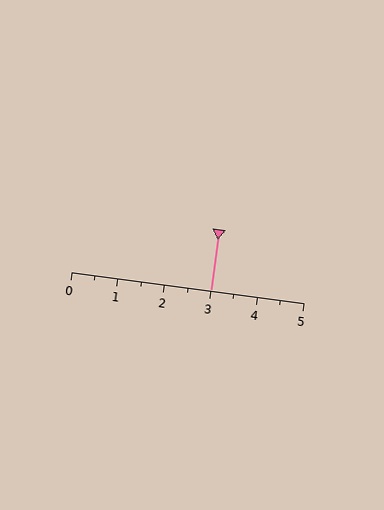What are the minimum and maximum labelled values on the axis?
The axis runs from 0 to 5.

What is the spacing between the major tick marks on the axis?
The major ticks are spaced 1 apart.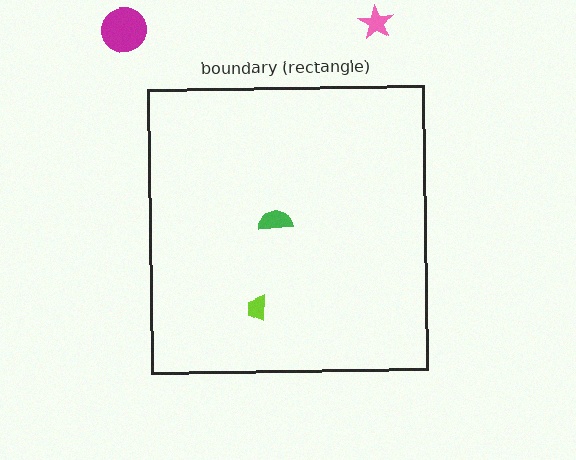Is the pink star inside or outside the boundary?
Outside.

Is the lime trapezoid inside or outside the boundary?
Inside.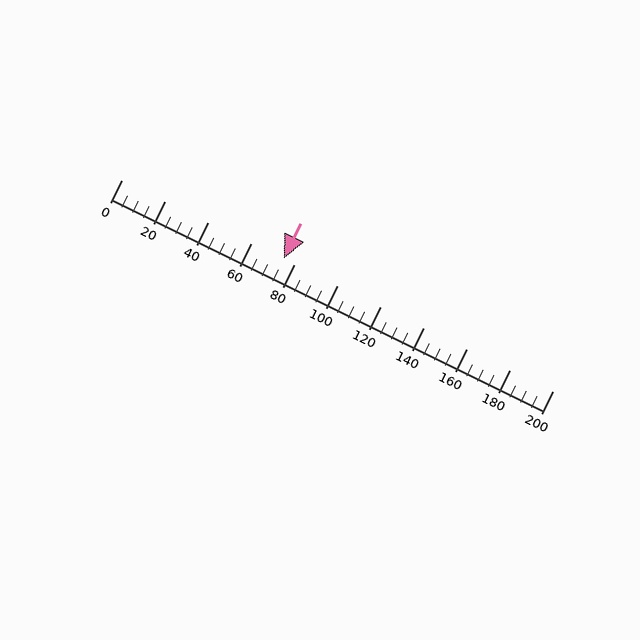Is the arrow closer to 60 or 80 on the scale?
The arrow is closer to 80.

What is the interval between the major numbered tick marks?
The major tick marks are spaced 20 units apart.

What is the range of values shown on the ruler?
The ruler shows values from 0 to 200.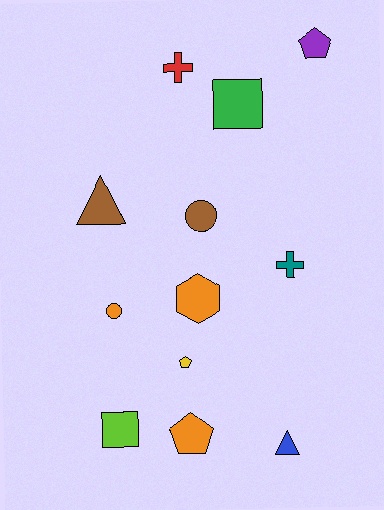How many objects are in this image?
There are 12 objects.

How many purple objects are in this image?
There is 1 purple object.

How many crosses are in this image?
There are 2 crosses.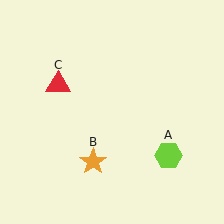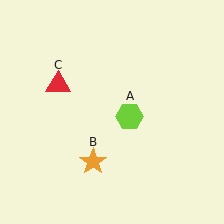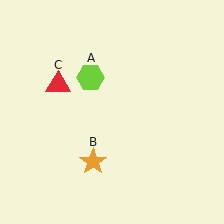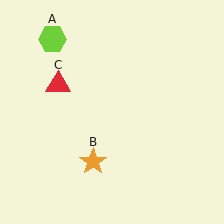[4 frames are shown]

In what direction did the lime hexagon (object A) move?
The lime hexagon (object A) moved up and to the left.